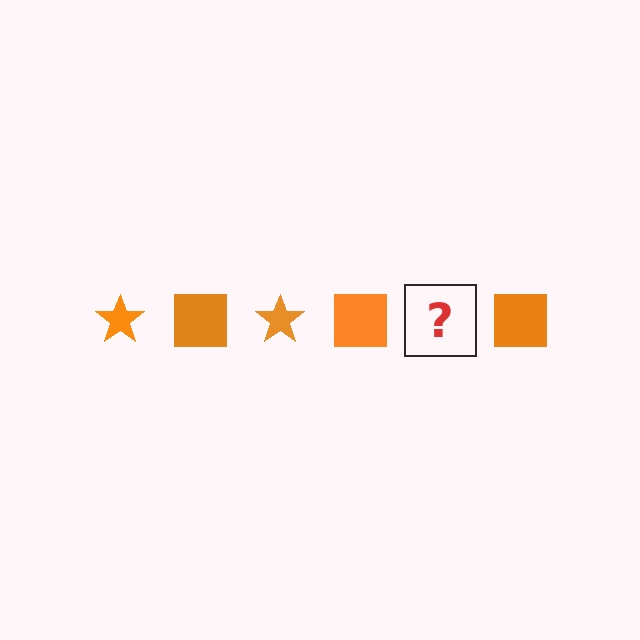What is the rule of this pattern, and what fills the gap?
The rule is that the pattern cycles through star, square shapes in orange. The gap should be filled with an orange star.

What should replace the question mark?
The question mark should be replaced with an orange star.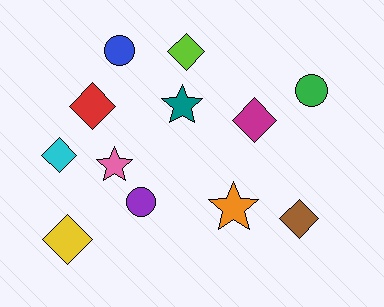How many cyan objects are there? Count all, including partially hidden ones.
There is 1 cyan object.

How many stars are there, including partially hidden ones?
There are 3 stars.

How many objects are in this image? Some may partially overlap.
There are 12 objects.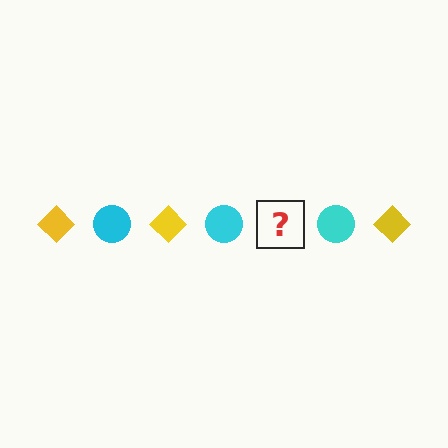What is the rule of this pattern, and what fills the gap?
The rule is that the pattern alternates between yellow diamond and cyan circle. The gap should be filled with a yellow diamond.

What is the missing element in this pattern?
The missing element is a yellow diamond.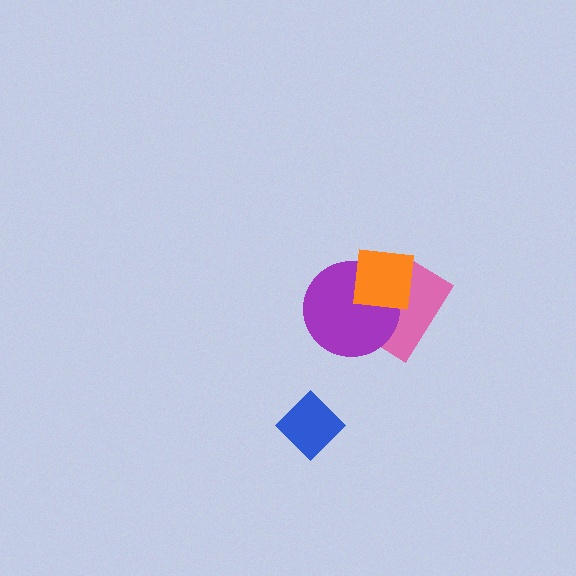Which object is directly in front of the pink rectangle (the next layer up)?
The purple circle is directly in front of the pink rectangle.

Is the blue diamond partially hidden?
No, no other shape covers it.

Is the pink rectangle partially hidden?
Yes, it is partially covered by another shape.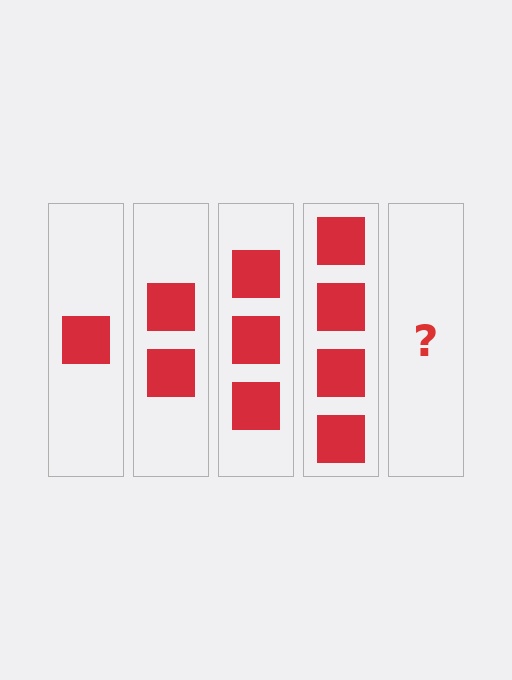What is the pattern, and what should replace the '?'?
The pattern is that each step adds one more square. The '?' should be 5 squares.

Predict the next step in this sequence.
The next step is 5 squares.